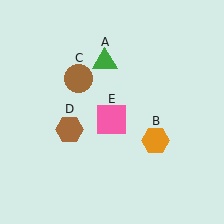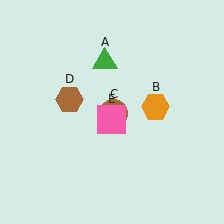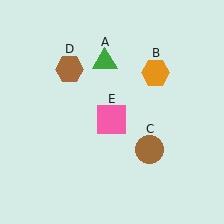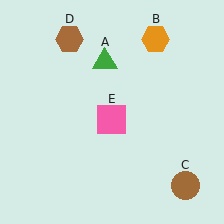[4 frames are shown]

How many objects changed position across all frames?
3 objects changed position: orange hexagon (object B), brown circle (object C), brown hexagon (object D).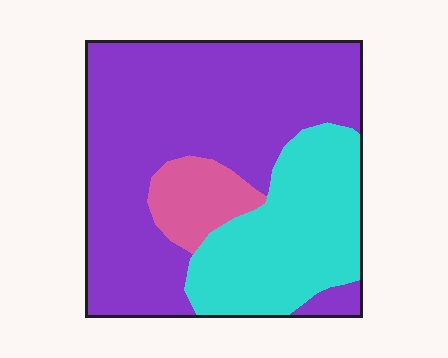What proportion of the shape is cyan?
Cyan covers around 30% of the shape.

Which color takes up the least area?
Pink, at roughly 10%.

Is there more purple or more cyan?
Purple.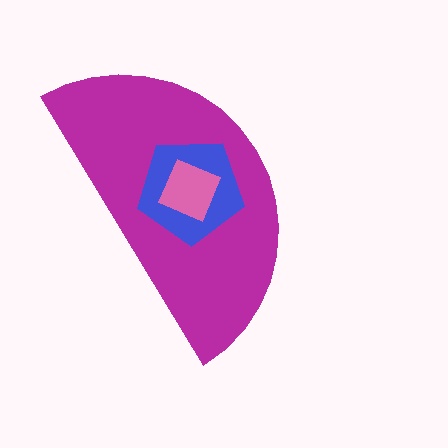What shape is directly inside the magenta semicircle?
The blue pentagon.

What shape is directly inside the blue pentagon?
The pink diamond.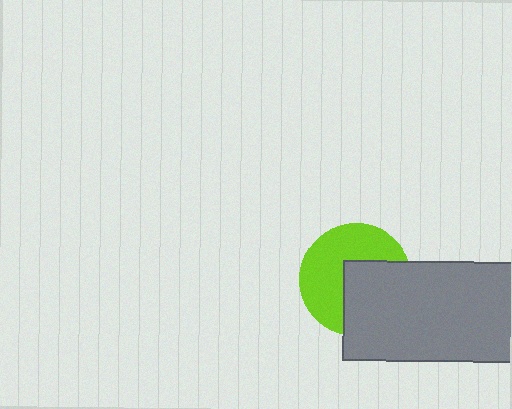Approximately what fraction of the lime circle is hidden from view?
Roughly 45% of the lime circle is hidden behind the gray rectangle.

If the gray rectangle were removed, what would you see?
You would see the complete lime circle.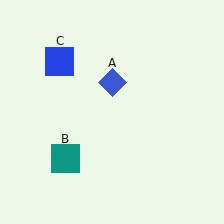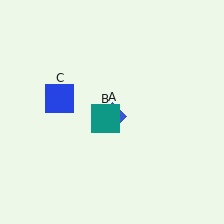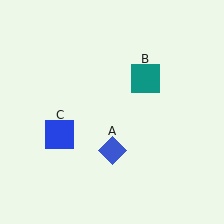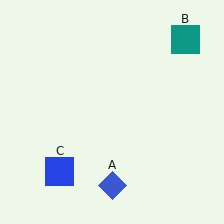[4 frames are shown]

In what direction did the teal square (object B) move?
The teal square (object B) moved up and to the right.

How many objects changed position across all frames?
3 objects changed position: blue diamond (object A), teal square (object B), blue square (object C).